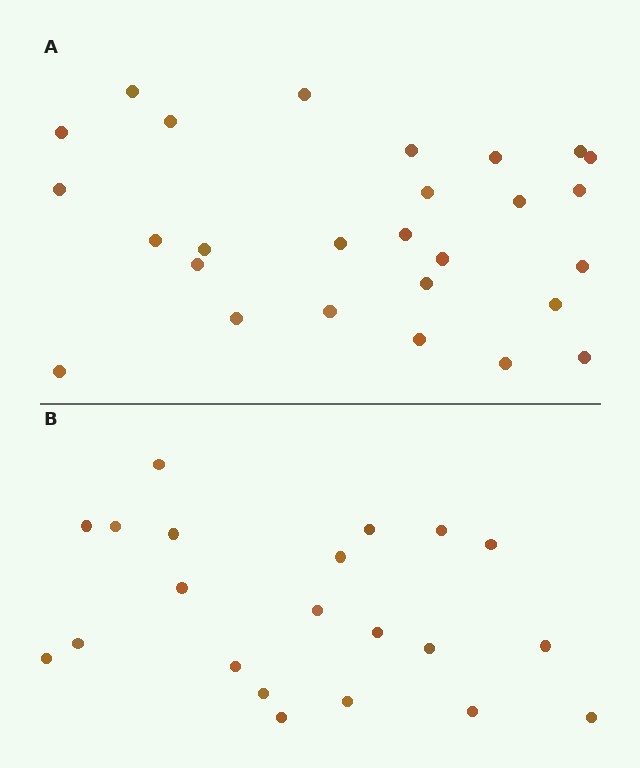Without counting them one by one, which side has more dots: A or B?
Region A (the top region) has more dots.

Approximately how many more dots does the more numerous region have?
Region A has about 6 more dots than region B.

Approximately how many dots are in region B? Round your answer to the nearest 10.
About 20 dots. (The exact count is 21, which rounds to 20.)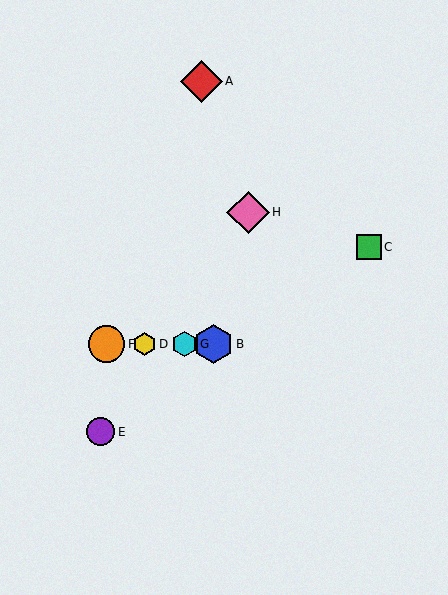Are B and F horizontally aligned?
Yes, both are at y≈344.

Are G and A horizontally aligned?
No, G is at y≈344 and A is at y≈81.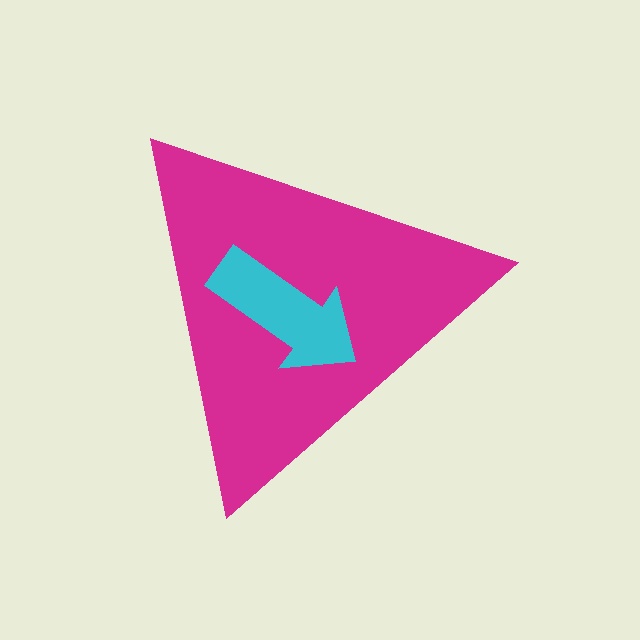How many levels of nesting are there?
2.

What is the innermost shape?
The cyan arrow.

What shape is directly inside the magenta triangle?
The cyan arrow.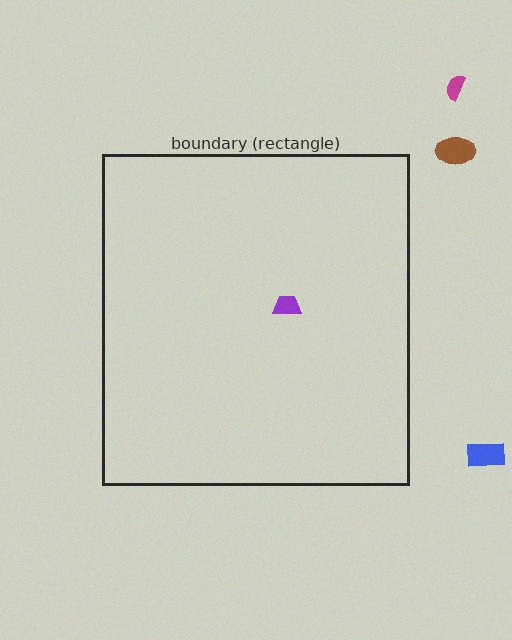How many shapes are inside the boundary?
1 inside, 3 outside.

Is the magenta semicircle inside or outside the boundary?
Outside.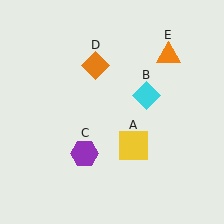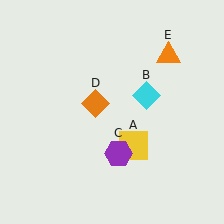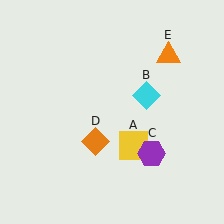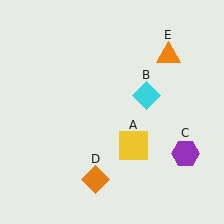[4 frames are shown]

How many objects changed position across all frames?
2 objects changed position: purple hexagon (object C), orange diamond (object D).